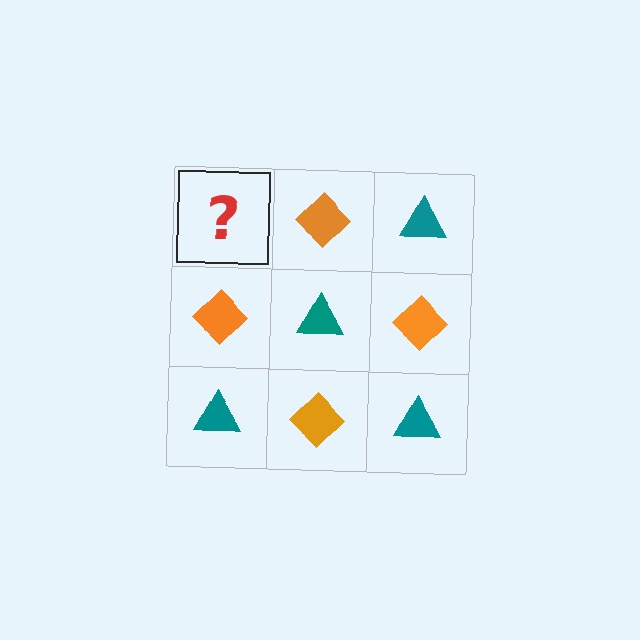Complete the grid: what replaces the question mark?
The question mark should be replaced with a teal triangle.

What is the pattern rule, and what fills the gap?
The rule is that it alternates teal triangle and orange diamond in a checkerboard pattern. The gap should be filled with a teal triangle.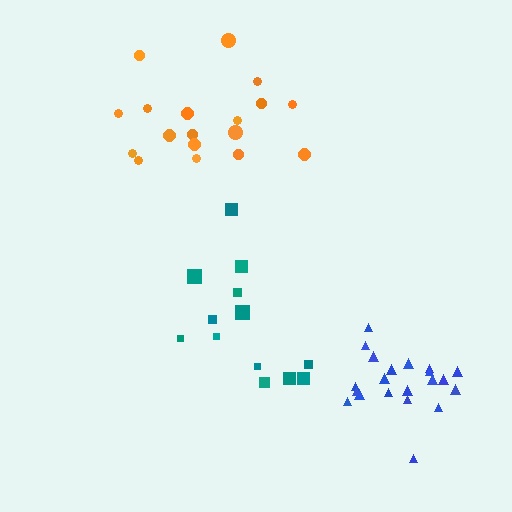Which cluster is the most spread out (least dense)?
Teal.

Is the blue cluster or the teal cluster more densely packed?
Blue.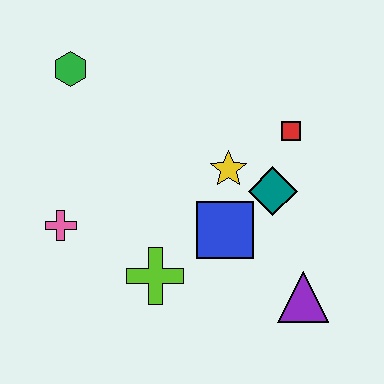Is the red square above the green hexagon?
No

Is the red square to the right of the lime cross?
Yes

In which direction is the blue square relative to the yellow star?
The blue square is below the yellow star.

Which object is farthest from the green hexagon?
The purple triangle is farthest from the green hexagon.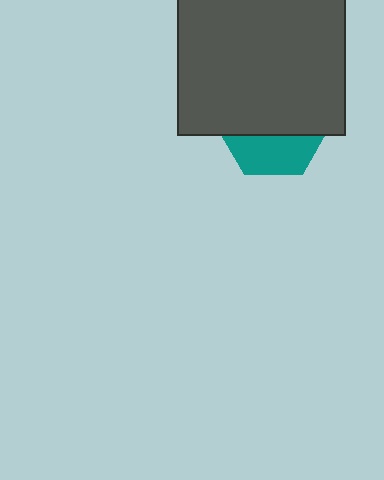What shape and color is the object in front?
The object in front is a dark gray square.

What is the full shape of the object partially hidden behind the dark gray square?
The partially hidden object is a teal hexagon.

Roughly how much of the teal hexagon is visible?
A small part of it is visible (roughly 36%).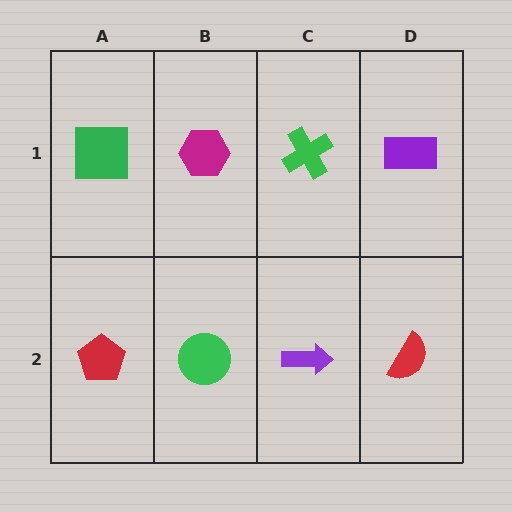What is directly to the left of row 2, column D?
A purple arrow.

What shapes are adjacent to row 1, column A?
A red pentagon (row 2, column A), a magenta hexagon (row 1, column B).